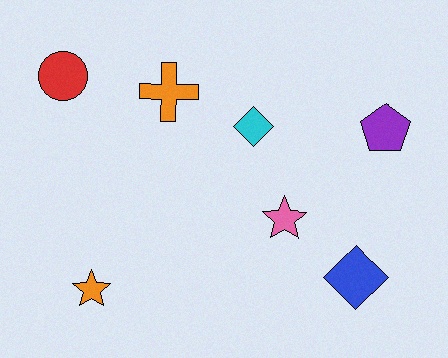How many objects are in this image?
There are 7 objects.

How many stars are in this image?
There are 2 stars.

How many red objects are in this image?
There is 1 red object.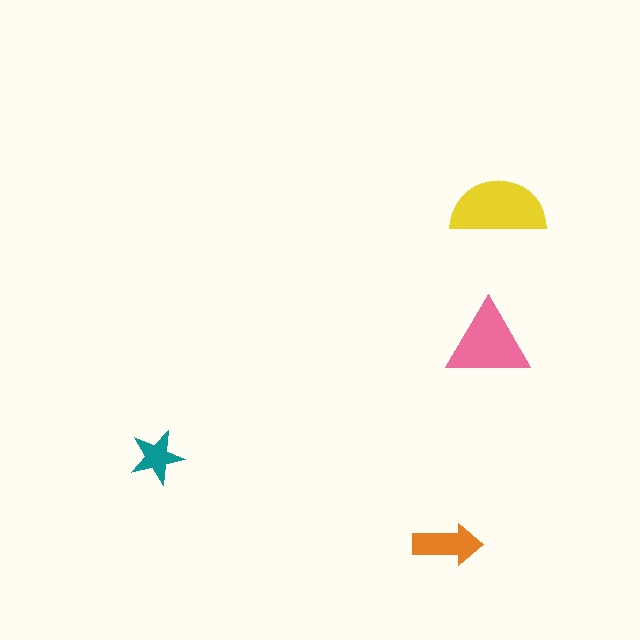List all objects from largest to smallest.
The yellow semicircle, the pink triangle, the orange arrow, the teal star.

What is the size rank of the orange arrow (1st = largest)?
3rd.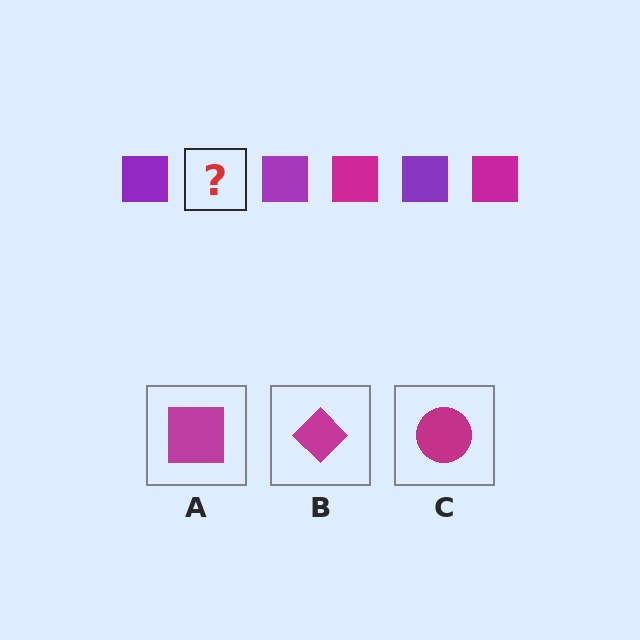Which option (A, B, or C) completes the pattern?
A.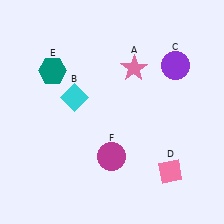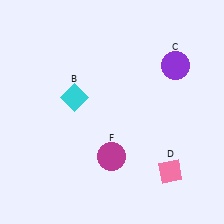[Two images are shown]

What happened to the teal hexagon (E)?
The teal hexagon (E) was removed in Image 2. It was in the top-left area of Image 1.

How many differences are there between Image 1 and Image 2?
There are 2 differences between the two images.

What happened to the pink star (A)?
The pink star (A) was removed in Image 2. It was in the top-right area of Image 1.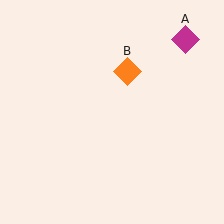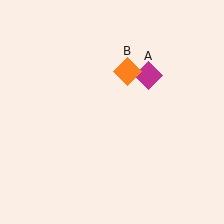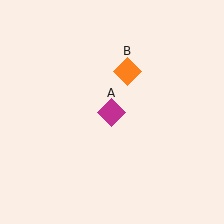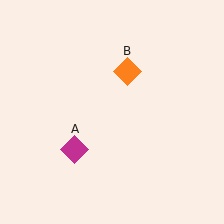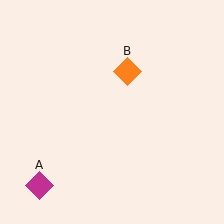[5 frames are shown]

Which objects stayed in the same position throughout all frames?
Orange diamond (object B) remained stationary.